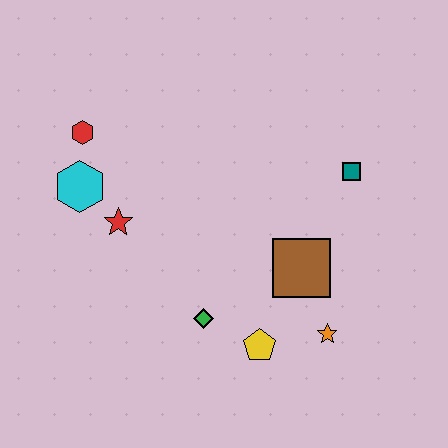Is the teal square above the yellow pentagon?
Yes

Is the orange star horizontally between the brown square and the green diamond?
No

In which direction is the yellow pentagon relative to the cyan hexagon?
The yellow pentagon is to the right of the cyan hexagon.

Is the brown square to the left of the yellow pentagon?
No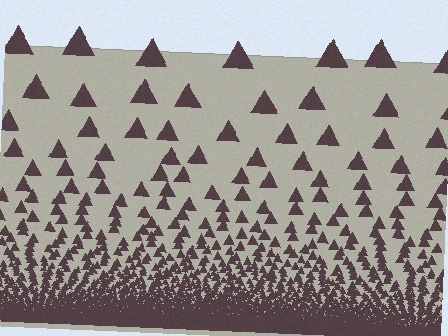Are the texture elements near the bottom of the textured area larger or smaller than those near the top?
Smaller. The gradient is inverted — elements near the bottom are smaller and denser.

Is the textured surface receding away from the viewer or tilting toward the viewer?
The surface appears to tilt toward the viewer. Texture elements get larger and sparser toward the top.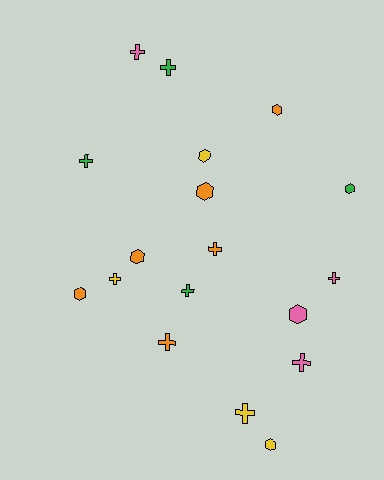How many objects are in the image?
There are 18 objects.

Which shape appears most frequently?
Cross, with 10 objects.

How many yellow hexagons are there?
There are 2 yellow hexagons.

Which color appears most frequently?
Orange, with 6 objects.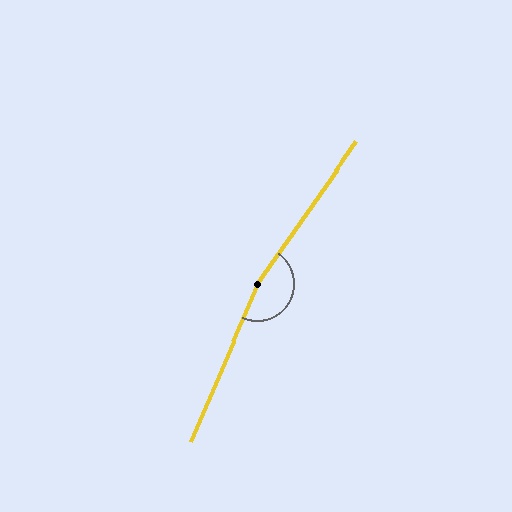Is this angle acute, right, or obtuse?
It is obtuse.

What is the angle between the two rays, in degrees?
Approximately 168 degrees.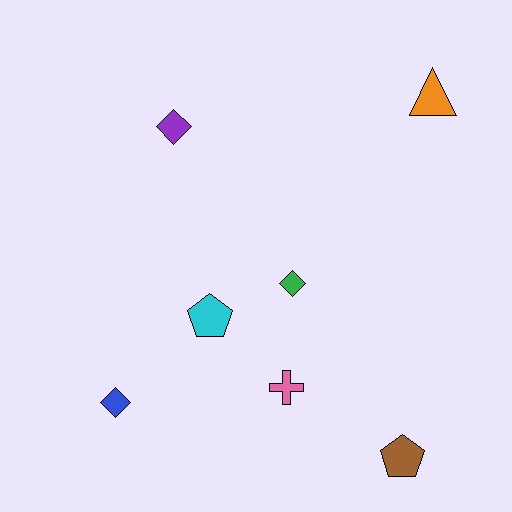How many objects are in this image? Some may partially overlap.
There are 7 objects.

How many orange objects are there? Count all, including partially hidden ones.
There is 1 orange object.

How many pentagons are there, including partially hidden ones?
There are 2 pentagons.